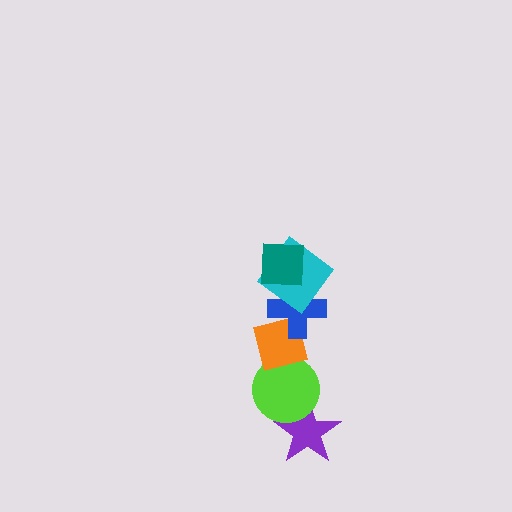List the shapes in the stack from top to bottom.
From top to bottom: the teal square, the cyan diamond, the blue cross, the orange square, the lime circle, the purple star.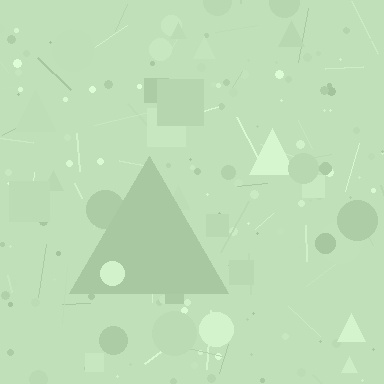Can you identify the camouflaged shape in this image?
The camouflaged shape is a triangle.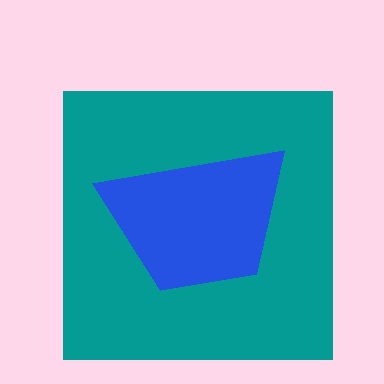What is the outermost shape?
The teal square.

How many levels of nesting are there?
2.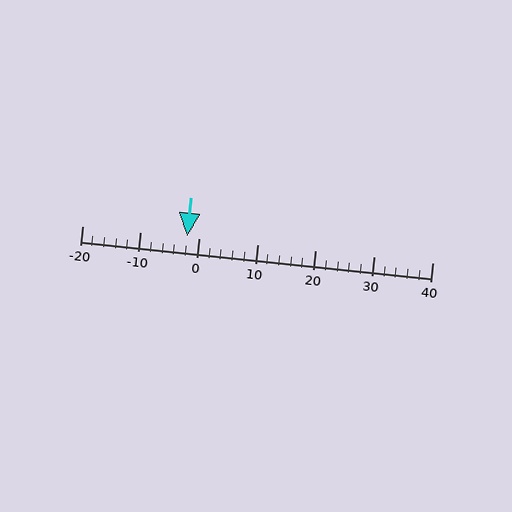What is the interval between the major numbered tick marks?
The major tick marks are spaced 10 units apart.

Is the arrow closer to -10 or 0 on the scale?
The arrow is closer to 0.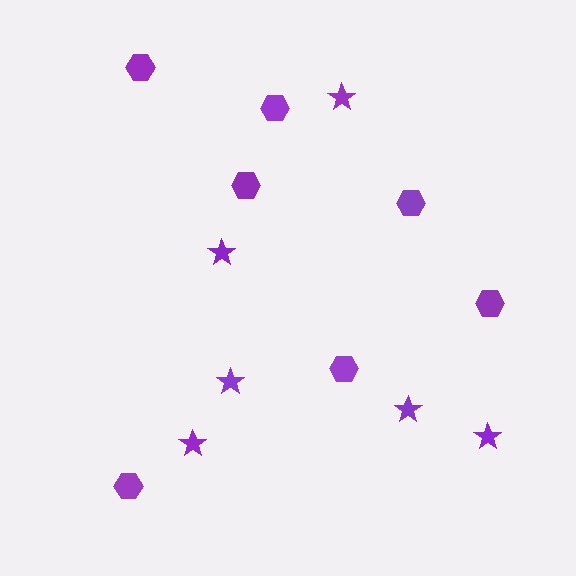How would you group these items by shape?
There are 2 groups: one group of hexagons (7) and one group of stars (6).